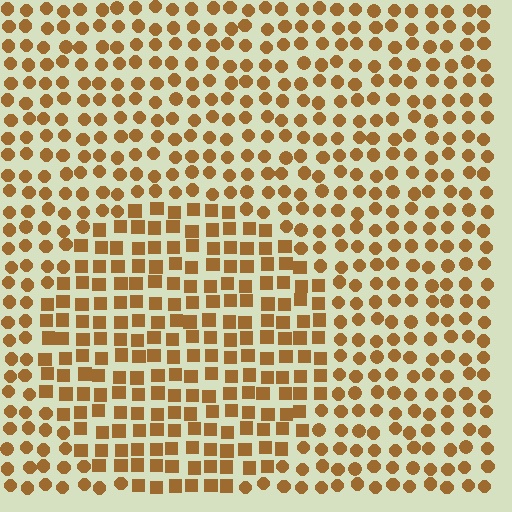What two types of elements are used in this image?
The image uses squares inside the circle region and circles outside it.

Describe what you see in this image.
The image is filled with small brown elements arranged in a uniform grid. A circle-shaped region contains squares, while the surrounding area contains circles. The boundary is defined purely by the change in element shape.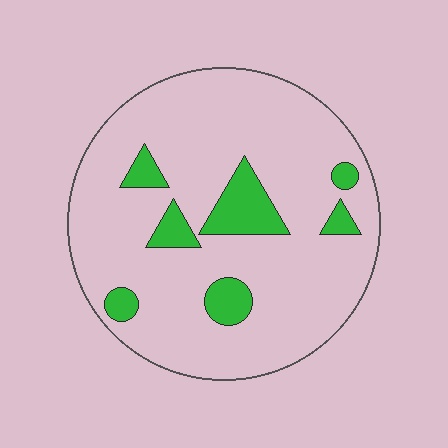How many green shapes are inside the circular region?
7.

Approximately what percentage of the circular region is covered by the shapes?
Approximately 15%.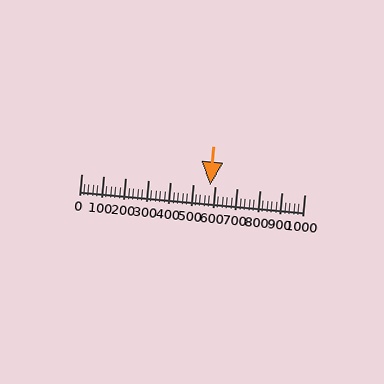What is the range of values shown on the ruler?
The ruler shows values from 0 to 1000.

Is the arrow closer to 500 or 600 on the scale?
The arrow is closer to 600.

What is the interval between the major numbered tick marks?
The major tick marks are spaced 100 units apart.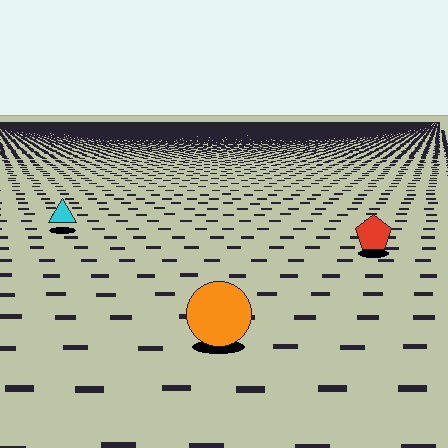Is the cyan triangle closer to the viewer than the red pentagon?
No. The red pentagon is closer — you can tell from the texture gradient: the ground texture is coarser near it.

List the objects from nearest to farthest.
From nearest to farthest: the orange circle, the red pentagon, the cyan triangle.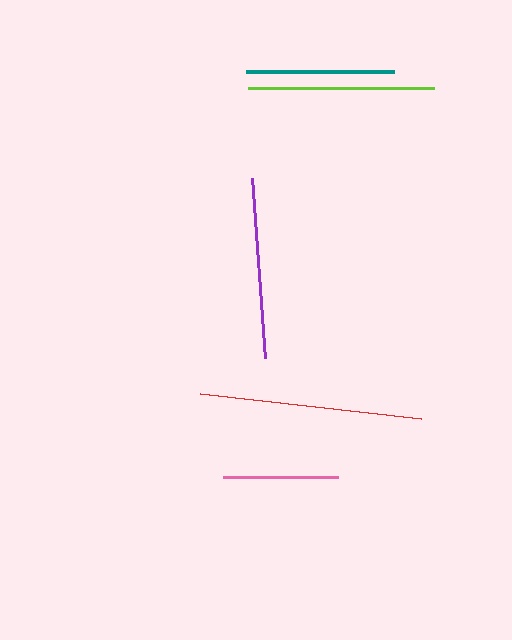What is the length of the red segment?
The red segment is approximately 222 pixels long.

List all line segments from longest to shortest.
From longest to shortest: red, lime, purple, teal, pink.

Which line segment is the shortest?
The pink line is the shortest at approximately 115 pixels.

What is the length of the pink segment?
The pink segment is approximately 115 pixels long.